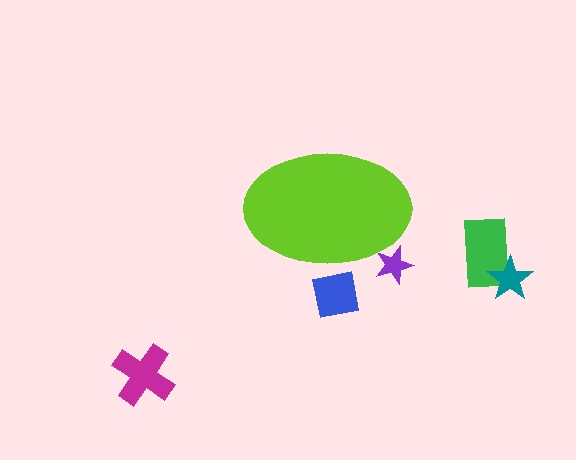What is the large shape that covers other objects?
A lime ellipse.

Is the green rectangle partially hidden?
No, the green rectangle is fully visible.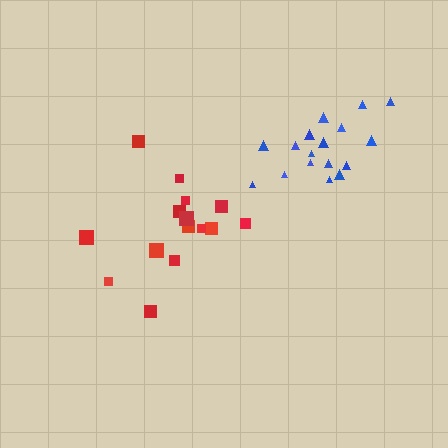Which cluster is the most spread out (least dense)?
Red.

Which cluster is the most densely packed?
Blue.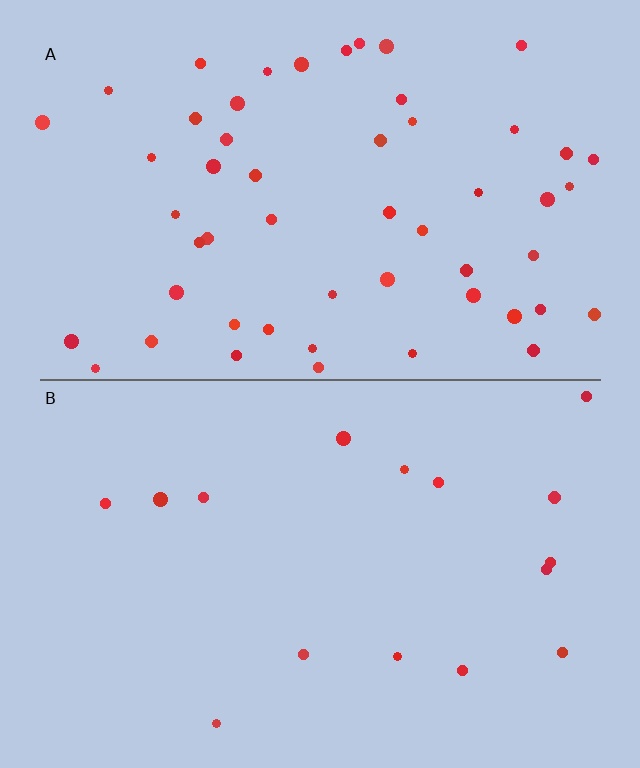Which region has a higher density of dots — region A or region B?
A (the top).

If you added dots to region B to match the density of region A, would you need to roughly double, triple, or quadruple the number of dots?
Approximately triple.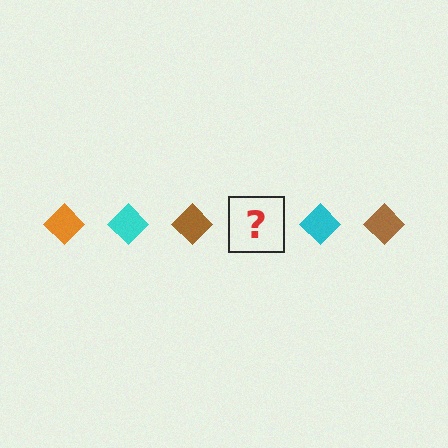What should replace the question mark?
The question mark should be replaced with an orange diamond.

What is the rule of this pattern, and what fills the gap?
The rule is that the pattern cycles through orange, cyan, brown diamonds. The gap should be filled with an orange diamond.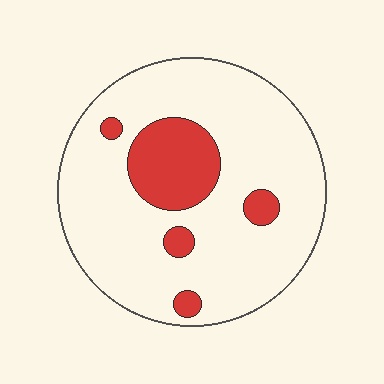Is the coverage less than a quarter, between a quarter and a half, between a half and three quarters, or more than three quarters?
Less than a quarter.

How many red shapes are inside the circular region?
5.